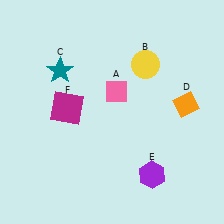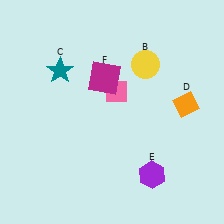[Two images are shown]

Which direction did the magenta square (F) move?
The magenta square (F) moved right.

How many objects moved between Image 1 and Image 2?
1 object moved between the two images.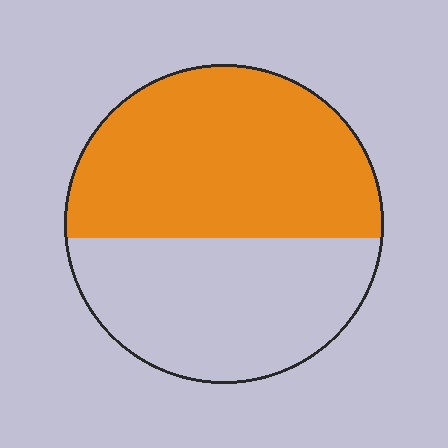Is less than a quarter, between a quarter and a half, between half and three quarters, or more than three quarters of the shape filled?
Between half and three quarters.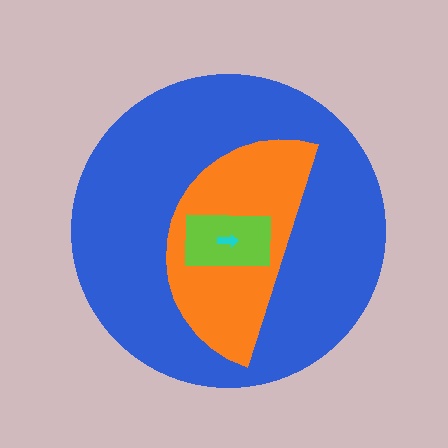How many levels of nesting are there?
4.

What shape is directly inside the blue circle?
The orange semicircle.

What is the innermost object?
The cyan arrow.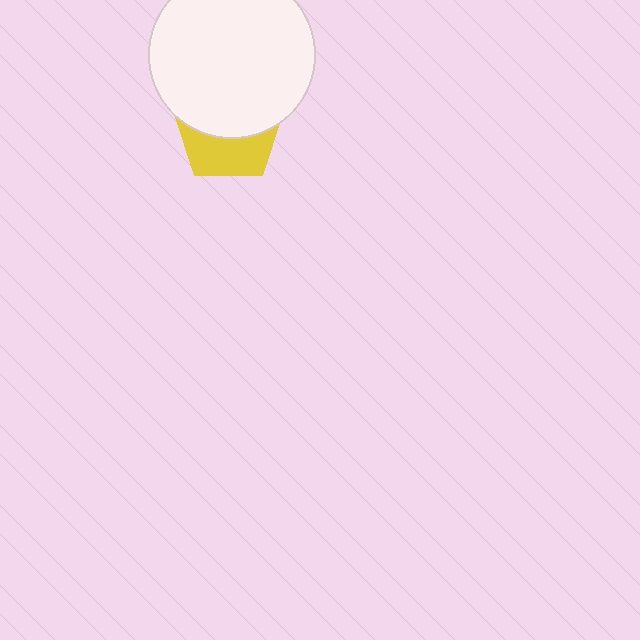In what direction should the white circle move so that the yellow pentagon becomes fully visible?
The white circle should move up. That is the shortest direction to clear the overlap and leave the yellow pentagon fully visible.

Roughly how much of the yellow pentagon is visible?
A small part of it is visible (roughly 43%).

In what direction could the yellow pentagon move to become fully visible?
The yellow pentagon could move down. That would shift it out from behind the white circle entirely.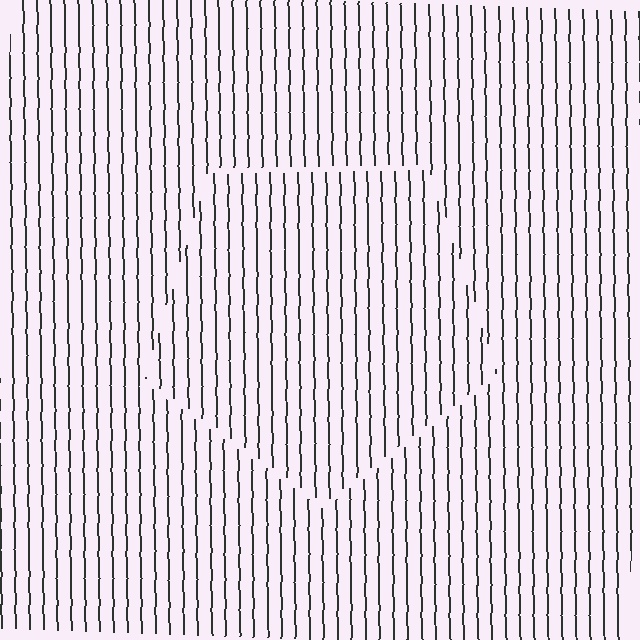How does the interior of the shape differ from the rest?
The interior of the shape contains the same grating, shifted by half a period — the contour is defined by the phase discontinuity where line-ends from the inner and outer gratings abut.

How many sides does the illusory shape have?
5 sides — the line-ends trace a pentagon.